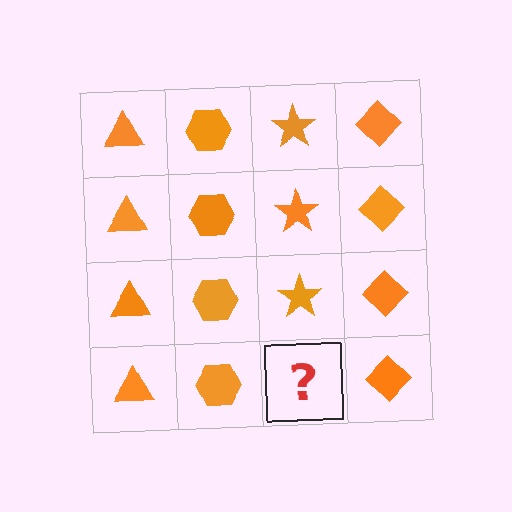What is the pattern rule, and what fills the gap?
The rule is that each column has a consistent shape. The gap should be filled with an orange star.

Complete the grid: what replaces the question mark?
The question mark should be replaced with an orange star.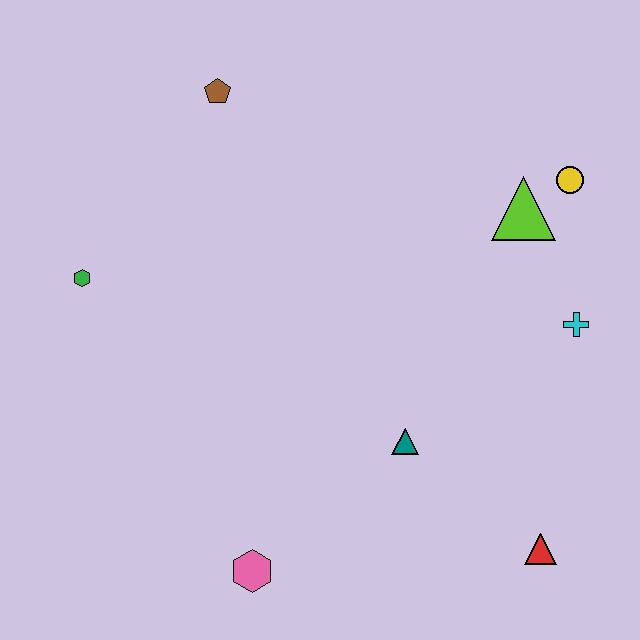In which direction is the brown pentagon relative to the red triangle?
The brown pentagon is above the red triangle.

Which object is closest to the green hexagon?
The brown pentagon is closest to the green hexagon.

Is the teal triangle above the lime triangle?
No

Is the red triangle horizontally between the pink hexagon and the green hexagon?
No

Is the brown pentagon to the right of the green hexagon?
Yes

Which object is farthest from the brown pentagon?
The red triangle is farthest from the brown pentagon.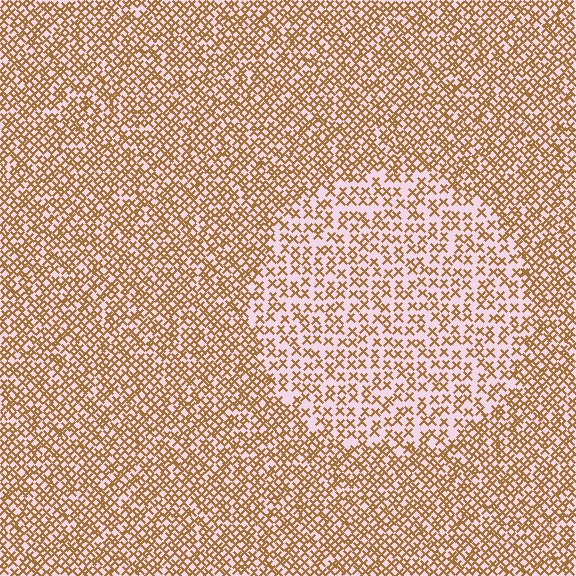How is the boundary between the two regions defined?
The boundary is defined by a change in element density (approximately 1.8x ratio). All elements are the same color, size, and shape.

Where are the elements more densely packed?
The elements are more densely packed outside the circle boundary.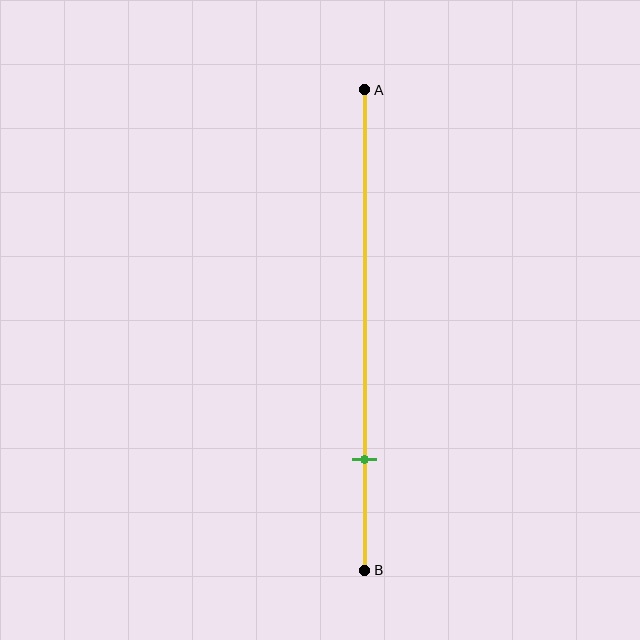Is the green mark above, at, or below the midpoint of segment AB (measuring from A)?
The green mark is below the midpoint of segment AB.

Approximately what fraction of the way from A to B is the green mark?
The green mark is approximately 75% of the way from A to B.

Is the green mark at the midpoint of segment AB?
No, the mark is at about 75% from A, not at the 50% midpoint.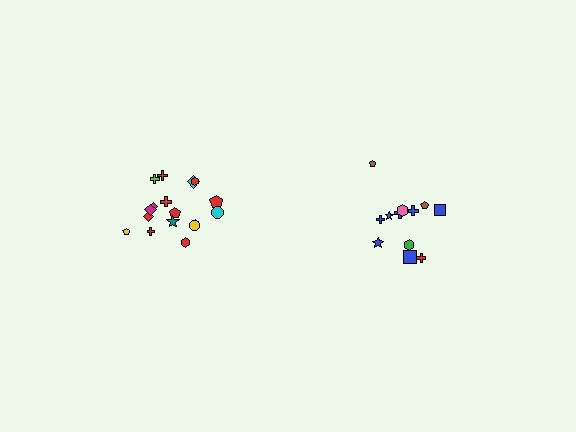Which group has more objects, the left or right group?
The left group.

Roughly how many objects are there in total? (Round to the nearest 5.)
Roughly 30 objects in total.